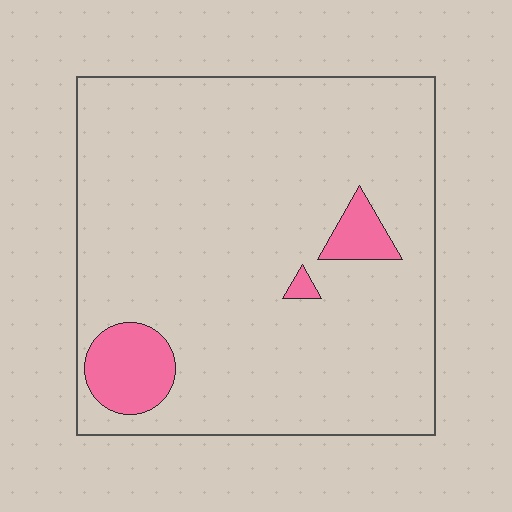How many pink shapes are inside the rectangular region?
3.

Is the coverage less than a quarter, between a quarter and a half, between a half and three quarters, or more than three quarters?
Less than a quarter.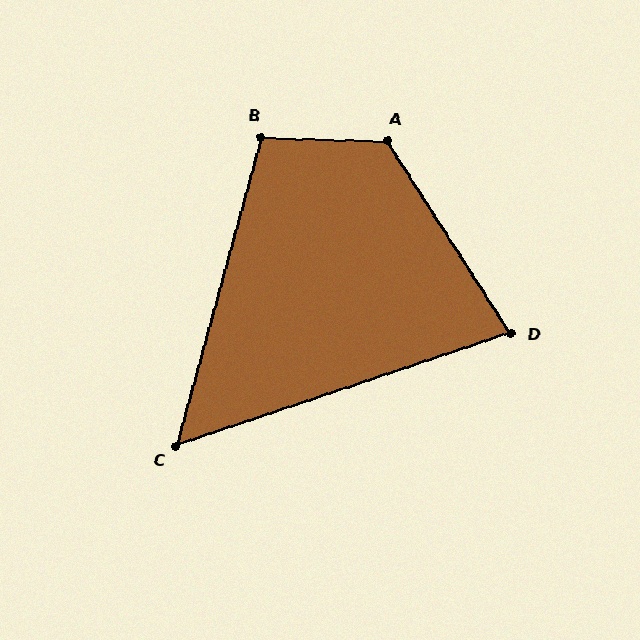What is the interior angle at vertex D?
Approximately 76 degrees (acute).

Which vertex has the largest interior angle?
A, at approximately 124 degrees.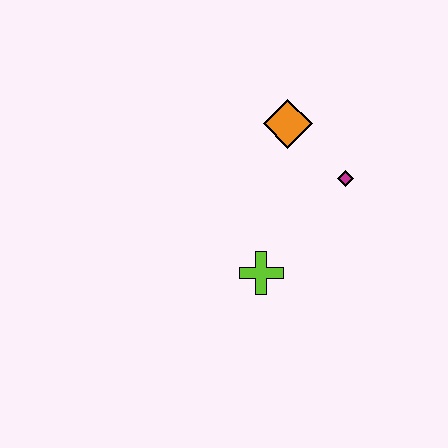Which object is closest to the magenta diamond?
The orange diamond is closest to the magenta diamond.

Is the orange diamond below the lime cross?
No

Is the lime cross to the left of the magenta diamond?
Yes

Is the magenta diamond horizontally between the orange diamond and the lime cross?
No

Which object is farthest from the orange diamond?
The lime cross is farthest from the orange diamond.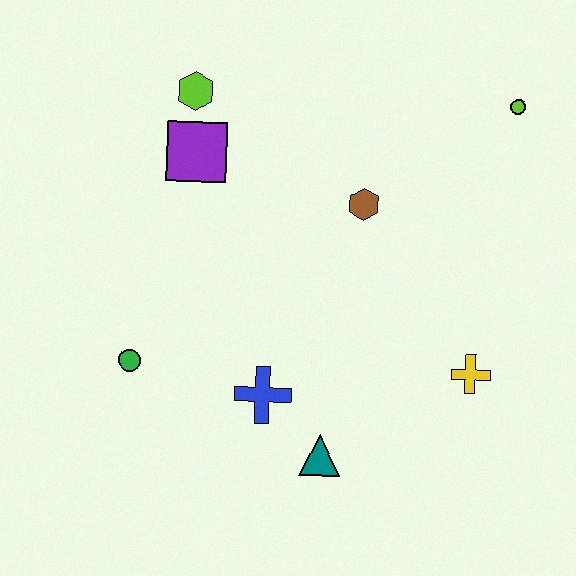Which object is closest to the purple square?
The lime hexagon is closest to the purple square.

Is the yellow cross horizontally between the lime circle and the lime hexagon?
Yes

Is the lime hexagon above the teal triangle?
Yes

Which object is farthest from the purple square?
The yellow cross is farthest from the purple square.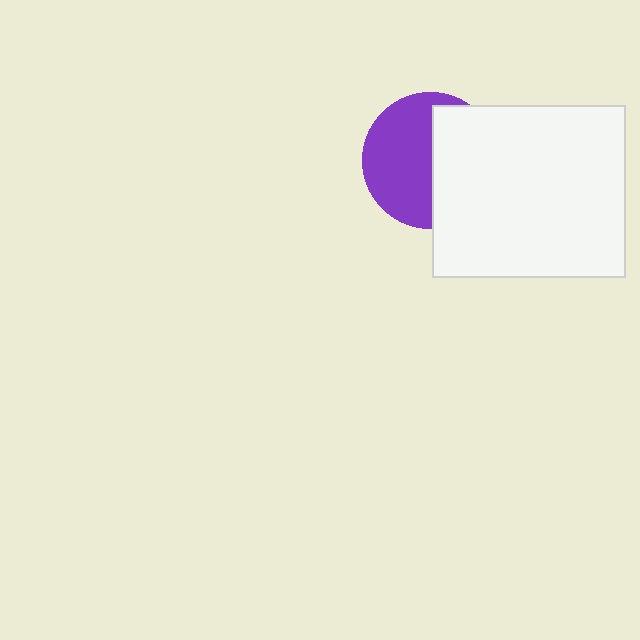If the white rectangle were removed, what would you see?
You would see the complete purple circle.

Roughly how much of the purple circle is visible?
About half of it is visible (roughly 53%).